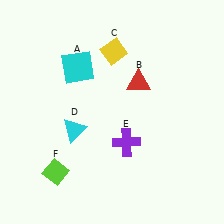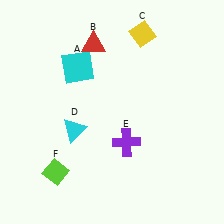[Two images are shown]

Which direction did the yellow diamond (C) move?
The yellow diamond (C) moved right.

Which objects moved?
The objects that moved are: the red triangle (B), the yellow diamond (C).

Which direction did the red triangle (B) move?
The red triangle (B) moved left.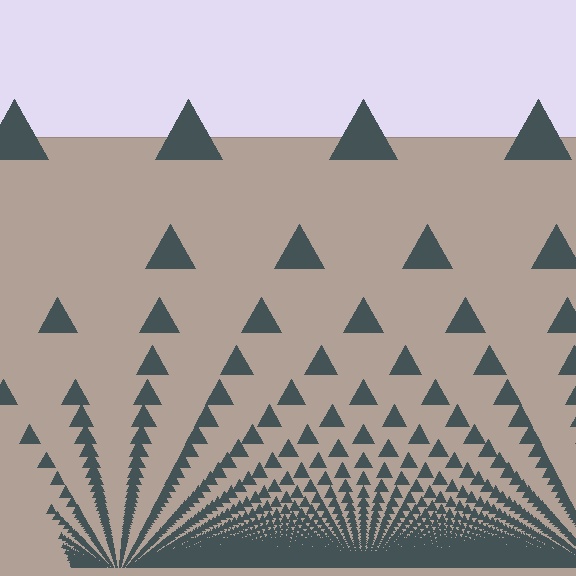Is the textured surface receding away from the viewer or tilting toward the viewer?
The surface appears to tilt toward the viewer. Texture elements get larger and sparser toward the top.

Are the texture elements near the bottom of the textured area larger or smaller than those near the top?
Smaller. The gradient is inverted — elements near the bottom are smaller and denser.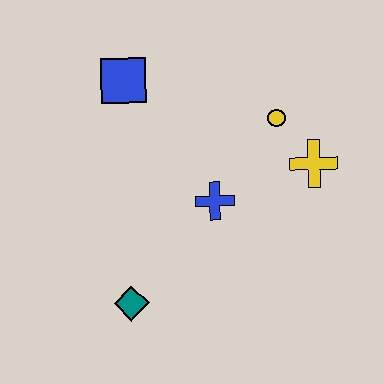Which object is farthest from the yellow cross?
The teal diamond is farthest from the yellow cross.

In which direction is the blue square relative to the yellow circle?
The blue square is to the left of the yellow circle.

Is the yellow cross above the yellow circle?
No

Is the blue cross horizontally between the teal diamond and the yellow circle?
Yes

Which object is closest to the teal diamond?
The blue cross is closest to the teal diamond.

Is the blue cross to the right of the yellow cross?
No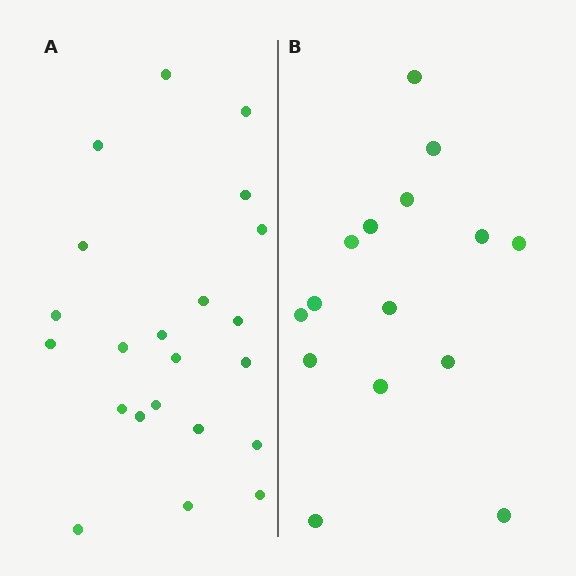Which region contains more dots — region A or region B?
Region A (the left region) has more dots.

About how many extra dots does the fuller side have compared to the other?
Region A has roughly 8 or so more dots than region B.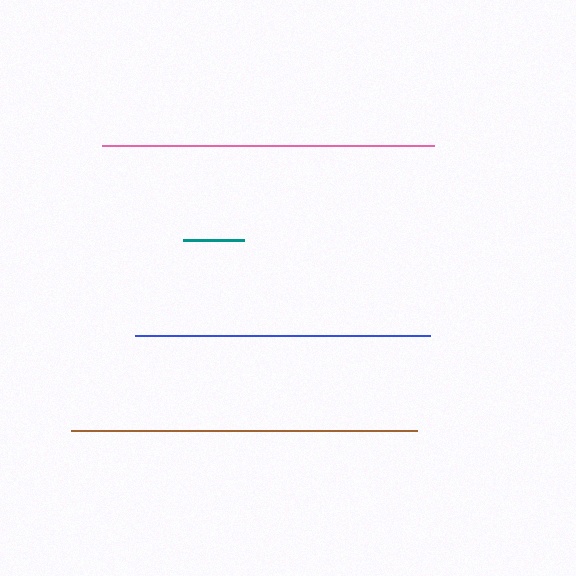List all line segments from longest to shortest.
From longest to shortest: brown, pink, blue, teal.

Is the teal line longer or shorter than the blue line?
The blue line is longer than the teal line.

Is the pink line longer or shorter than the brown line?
The brown line is longer than the pink line.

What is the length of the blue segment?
The blue segment is approximately 296 pixels long.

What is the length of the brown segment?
The brown segment is approximately 345 pixels long.